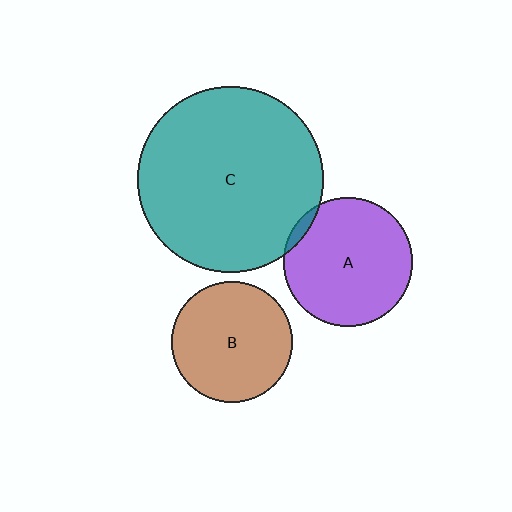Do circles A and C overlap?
Yes.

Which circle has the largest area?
Circle C (teal).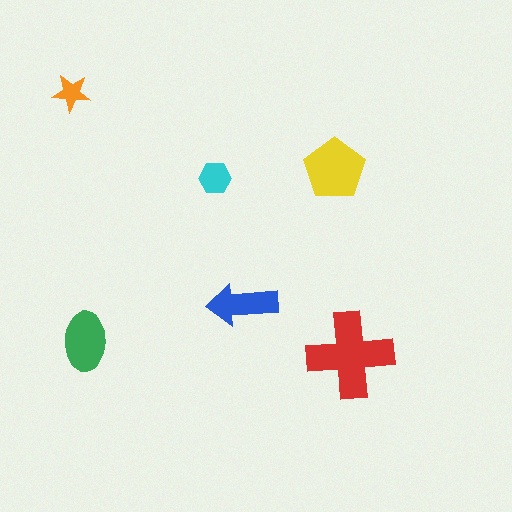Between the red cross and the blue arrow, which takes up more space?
The red cross.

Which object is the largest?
The red cross.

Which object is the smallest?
The orange star.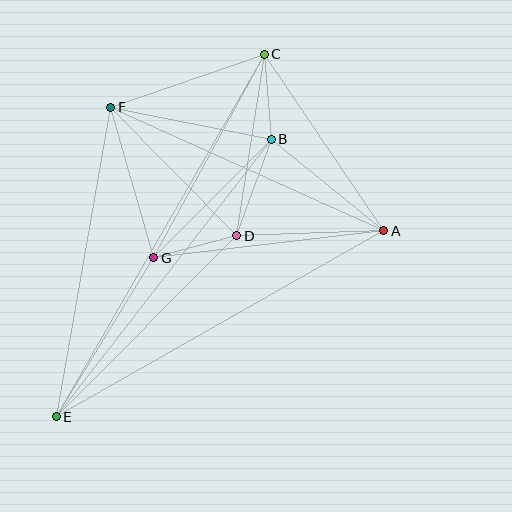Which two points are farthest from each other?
Points C and E are farthest from each other.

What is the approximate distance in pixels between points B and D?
The distance between B and D is approximately 102 pixels.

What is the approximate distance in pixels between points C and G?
The distance between C and G is approximately 232 pixels.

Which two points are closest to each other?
Points B and C are closest to each other.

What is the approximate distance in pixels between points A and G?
The distance between A and G is approximately 232 pixels.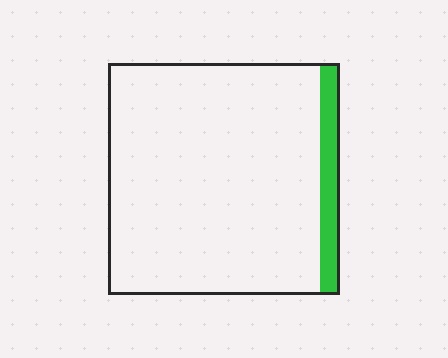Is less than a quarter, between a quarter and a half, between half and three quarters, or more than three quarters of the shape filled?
Less than a quarter.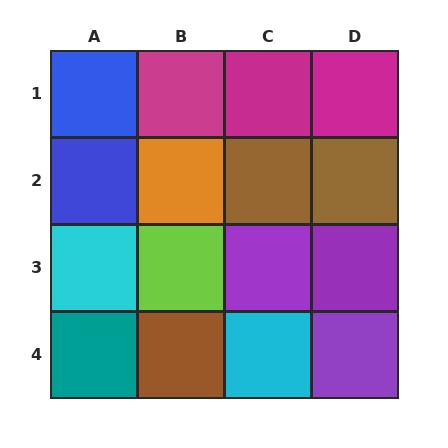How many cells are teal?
1 cell is teal.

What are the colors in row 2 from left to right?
Blue, orange, brown, brown.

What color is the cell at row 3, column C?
Purple.